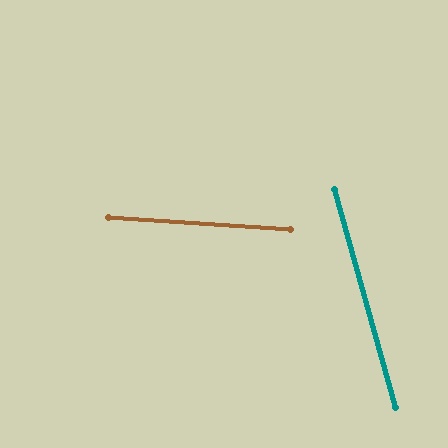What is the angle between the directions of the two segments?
Approximately 70 degrees.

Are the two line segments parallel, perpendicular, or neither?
Neither parallel nor perpendicular — they differ by about 70°.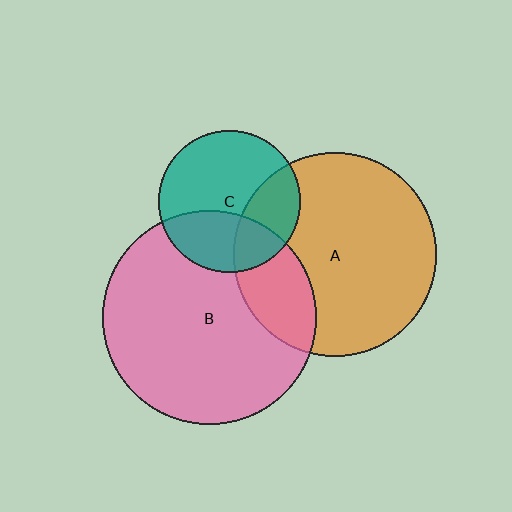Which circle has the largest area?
Circle B (pink).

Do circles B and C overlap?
Yes.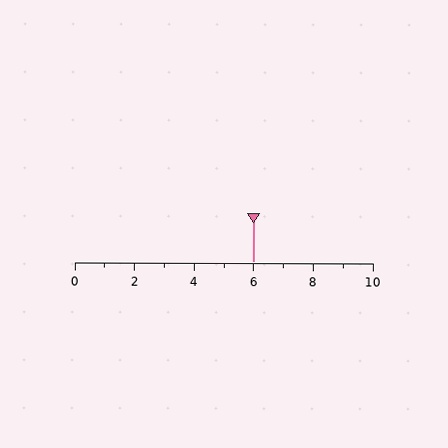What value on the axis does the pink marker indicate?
The marker indicates approximately 6.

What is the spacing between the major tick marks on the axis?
The major ticks are spaced 2 apart.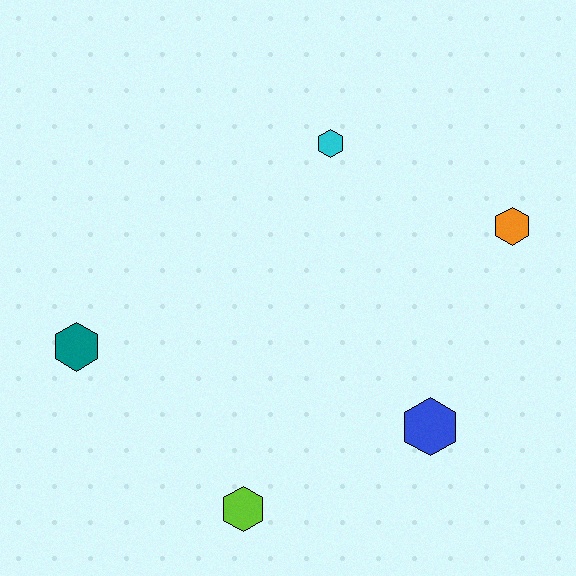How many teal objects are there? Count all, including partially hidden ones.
There is 1 teal object.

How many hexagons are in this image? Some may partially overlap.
There are 5 hexagons.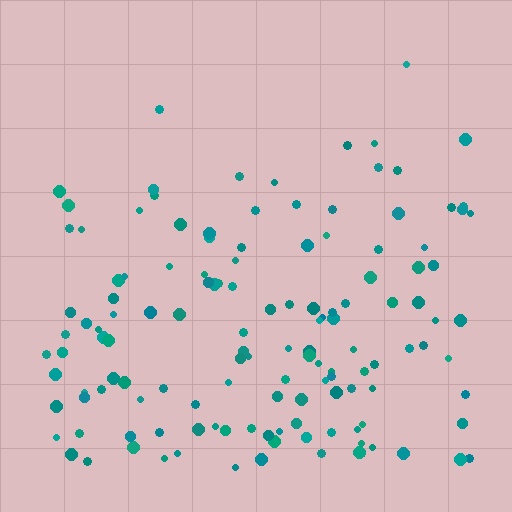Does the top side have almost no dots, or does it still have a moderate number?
Still a moderate number, just noticeably fewer than the bottom.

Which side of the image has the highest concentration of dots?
The bottom.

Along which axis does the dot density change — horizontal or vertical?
Vertical.